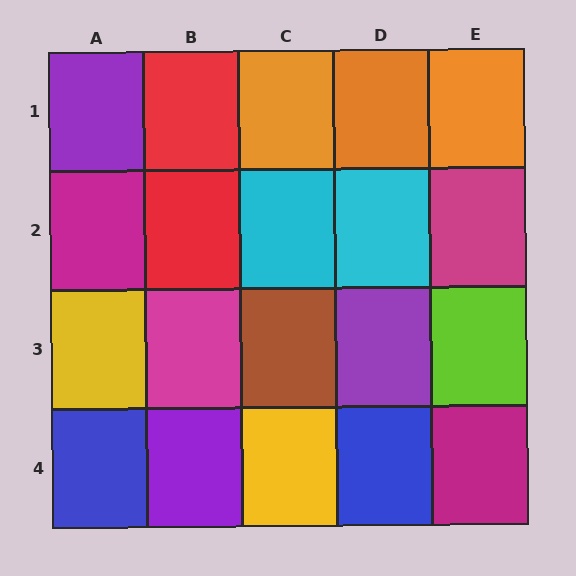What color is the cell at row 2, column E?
Magenta.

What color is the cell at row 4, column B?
Purple.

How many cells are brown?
1 cell is brown.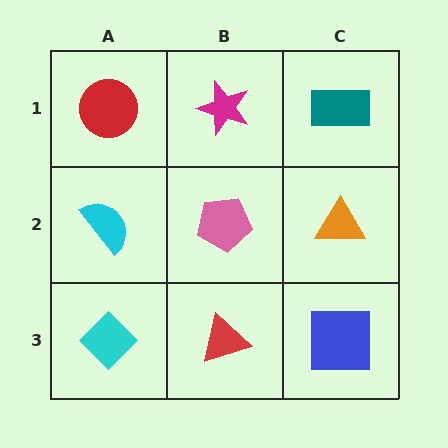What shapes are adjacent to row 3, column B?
A pink pentagon (row 2, column B), a cyan diamond (row 3, column A), a blue square (row 3, column C).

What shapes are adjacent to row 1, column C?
An orange triangle (row 2, column C), a magenta star (row 1, column B).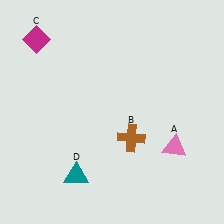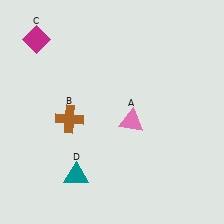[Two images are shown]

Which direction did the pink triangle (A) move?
The pink triangle (A) moved left.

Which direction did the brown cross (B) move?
The brown cross (B) moved left.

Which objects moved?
The objects that moved are: the pink triangle (A), the brown cross (B).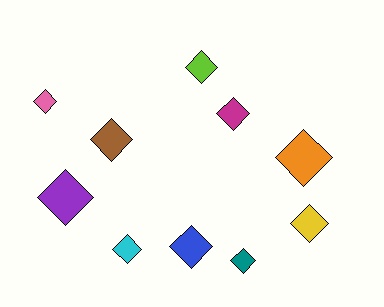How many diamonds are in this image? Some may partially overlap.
There are 10 diamonds.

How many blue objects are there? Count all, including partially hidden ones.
There is 1 blue object.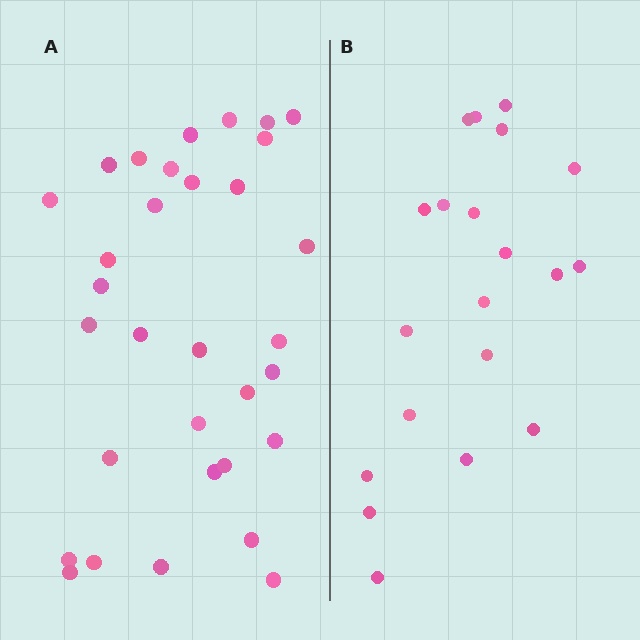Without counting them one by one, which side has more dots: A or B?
Region A (the left region) has more dots.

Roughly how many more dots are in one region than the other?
Region A has roughly 12 or so more dots than region B.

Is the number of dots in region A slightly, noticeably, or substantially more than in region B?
Region A has substantially more. The ratio is roughly 1.6 to 1.